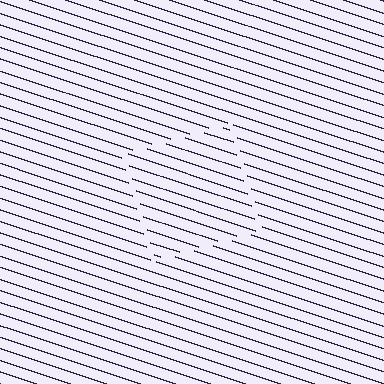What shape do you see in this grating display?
An illusory square. The interior of the shape contains the same grating, shifted by half a period — the contour is defined by the phase discontinuity where line-ends from the inner and outer gratings abut.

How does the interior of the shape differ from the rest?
The interior of the shape contains the same grating, shifted by half a period — the contour is defined by the phase discontinuity where line-ends from the inner and outer gratings abut.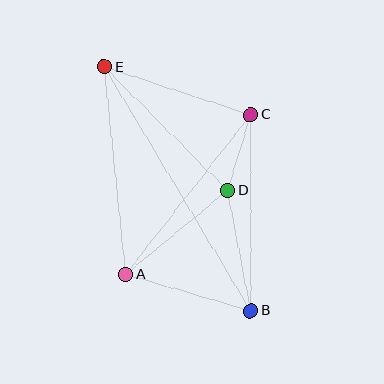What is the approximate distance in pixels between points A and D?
The distance between A and D is approximately 132 pixels.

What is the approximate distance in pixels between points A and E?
The distance between A and E is approximately 208 pixels.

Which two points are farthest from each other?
Points B and E are farthest from each other.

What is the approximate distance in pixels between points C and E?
The distance between C and E is approximately 154 pixels.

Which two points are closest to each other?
Points C and D are closest to each other.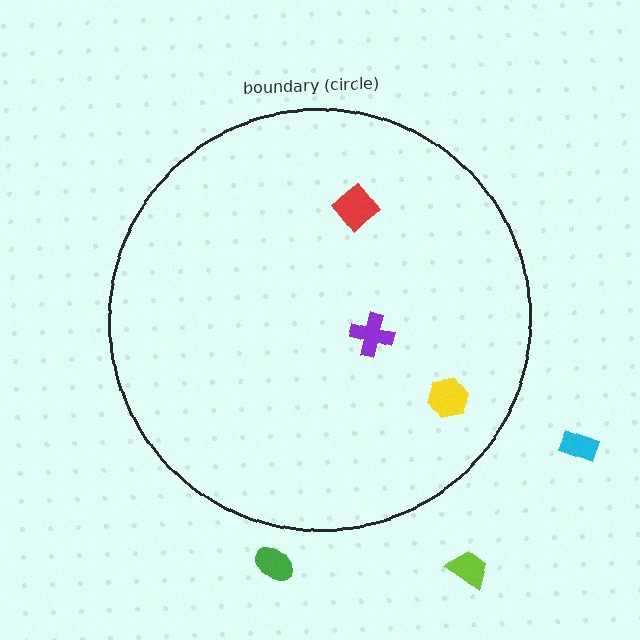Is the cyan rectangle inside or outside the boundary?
Outside.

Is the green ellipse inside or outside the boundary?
Outside.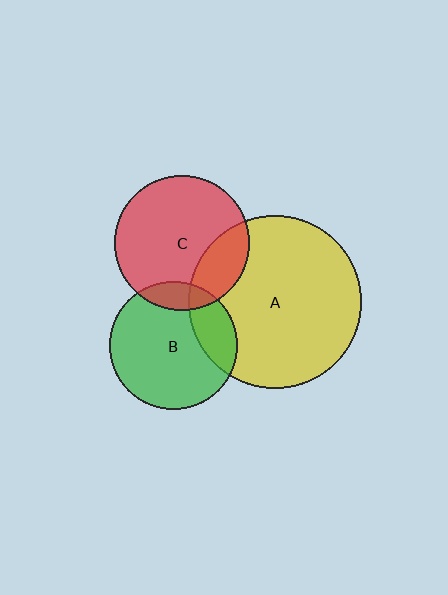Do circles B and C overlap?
Yes.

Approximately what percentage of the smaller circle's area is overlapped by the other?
Approximately 10%.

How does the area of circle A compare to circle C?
Approximately 1.6 times.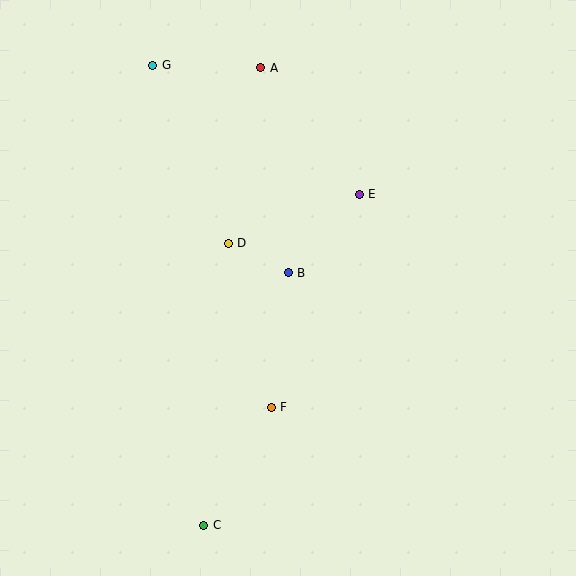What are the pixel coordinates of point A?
Point A is at (261, 68).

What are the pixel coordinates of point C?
Point C is at (204, 525).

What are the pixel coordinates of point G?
Point G is at (153, 65).